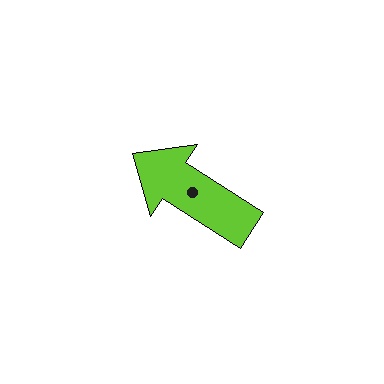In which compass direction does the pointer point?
Northwest.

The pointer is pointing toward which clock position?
Roughly 10 o'clock.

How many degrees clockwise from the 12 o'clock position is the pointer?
Approximately 303 degrees.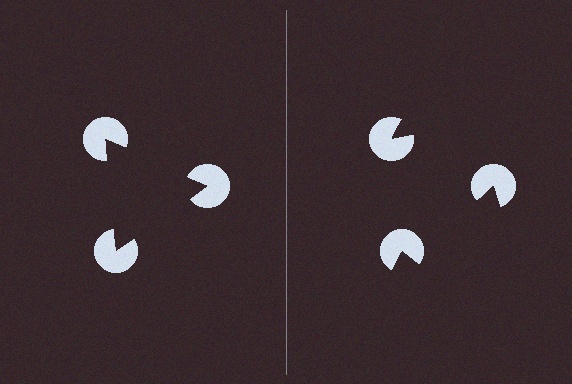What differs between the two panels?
The pac-man discs are positioned identically on both sides; only the wedge orientations differ. On the left they align to a triangle; on the right they are misaligned.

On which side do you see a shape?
An illusory triangle appears on the left side. On the right side the wedge cuts are rotated, so no coherent shape forms.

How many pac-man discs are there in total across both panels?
6 — 3 on each side.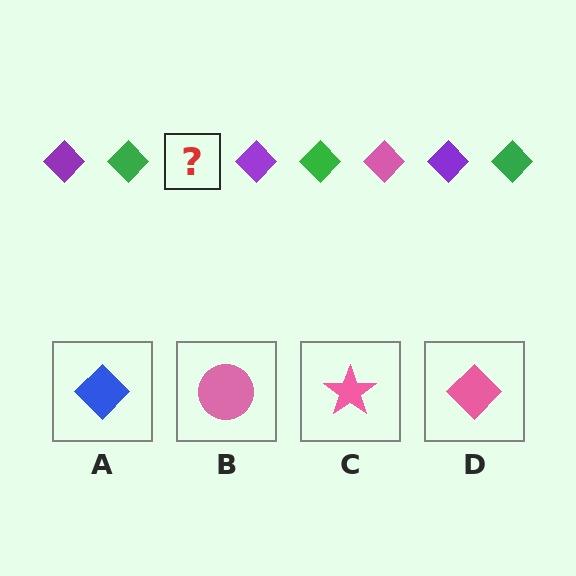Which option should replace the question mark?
Option D.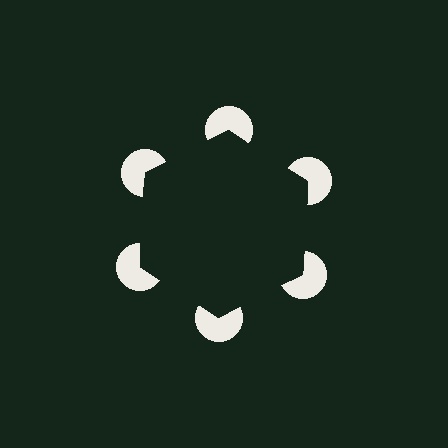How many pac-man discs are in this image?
There are 6 — one at each vertex of the illusory hexagon.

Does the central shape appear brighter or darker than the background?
It typically appears slightly darker than the background, even though no actual brightness change is drawn.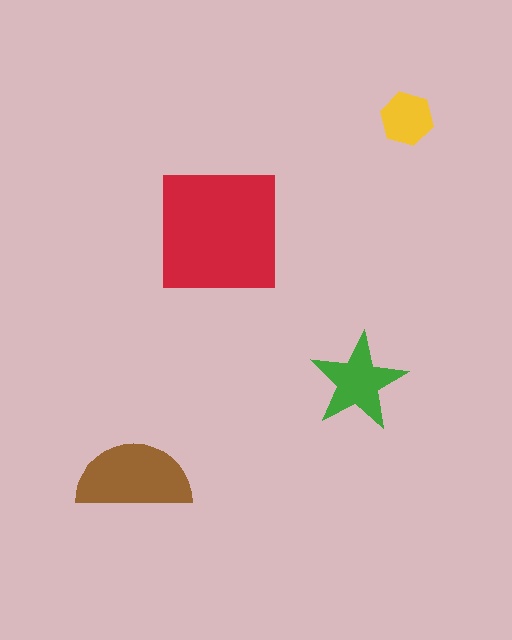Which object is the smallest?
The yellow hexagon.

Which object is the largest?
The red square.